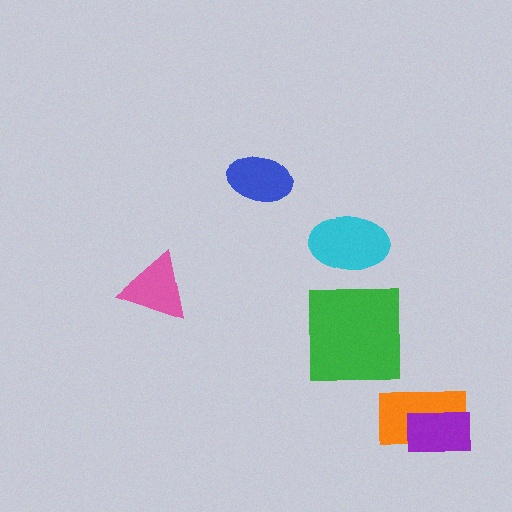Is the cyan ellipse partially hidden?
No, no other shape covers it.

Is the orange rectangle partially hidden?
Yes, it is partially covered by another shape.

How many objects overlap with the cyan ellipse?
0 objects overlap with the cyan ellipse.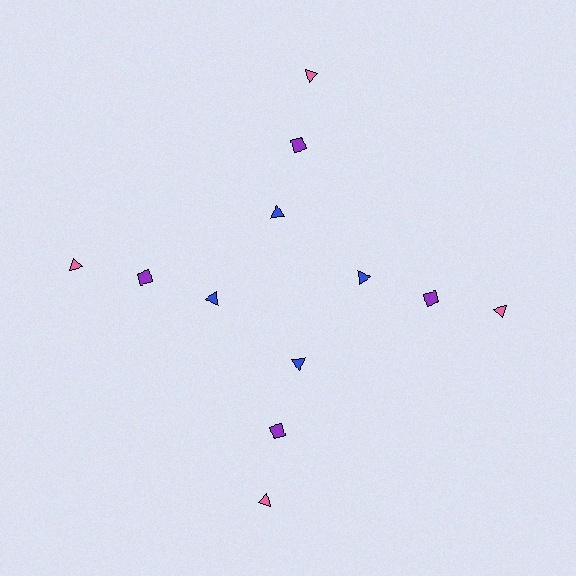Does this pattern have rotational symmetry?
Yes, this pattern has 4-fold rotational symmetry. It looks the same after rotating 90 degrees around the center.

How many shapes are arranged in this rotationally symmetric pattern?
There are 12 shapes, arranged in 4 groups of 3.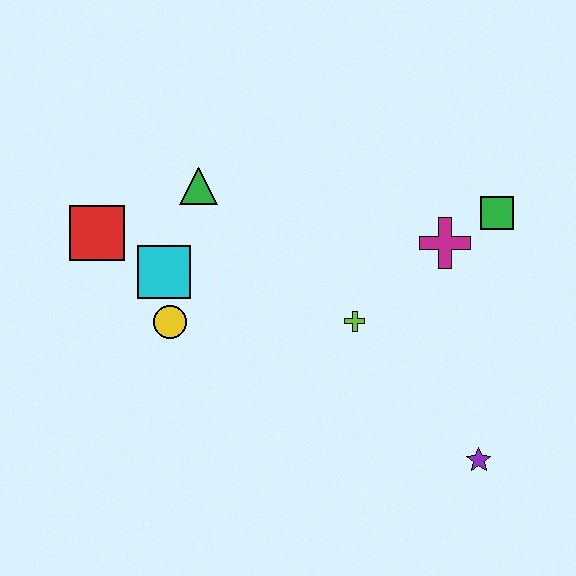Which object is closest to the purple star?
The lime cross is closest to the purple star.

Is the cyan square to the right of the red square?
Yes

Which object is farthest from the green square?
The red square is farthest from the green square.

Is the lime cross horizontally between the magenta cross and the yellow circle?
Yes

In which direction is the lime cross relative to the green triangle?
The lime cross is to the right of the green triangle.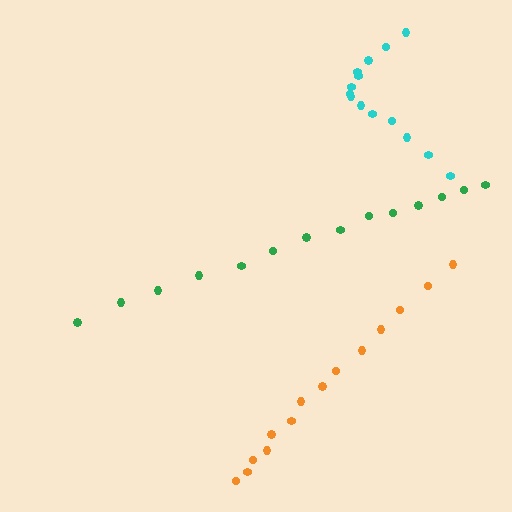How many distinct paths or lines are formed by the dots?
There are 3 distinct paths.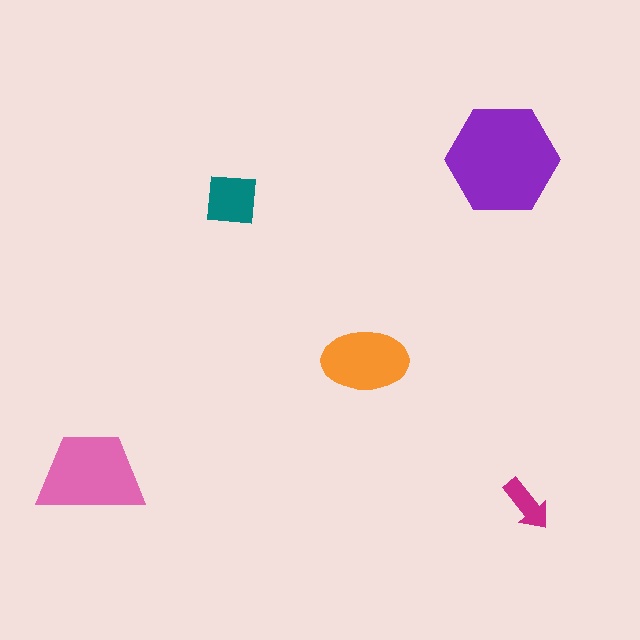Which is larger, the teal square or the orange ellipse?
The orange ellipse.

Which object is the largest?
The purple hexagon.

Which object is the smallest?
The magenta arrow.